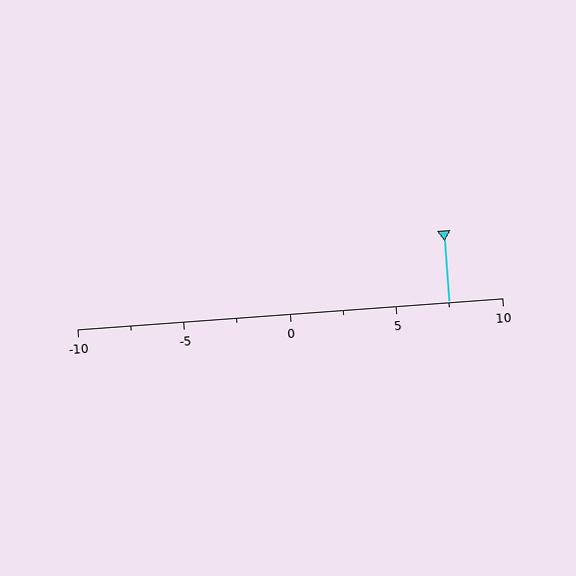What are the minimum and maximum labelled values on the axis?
The axis runs from -10 to 10.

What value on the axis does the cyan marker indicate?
The marker indicates approximately 7.5.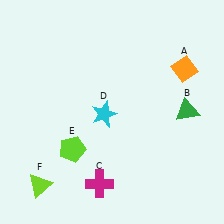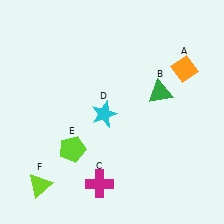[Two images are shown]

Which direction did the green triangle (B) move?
The green triangle (B) moved left.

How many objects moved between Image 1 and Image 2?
1 object moved between the two images.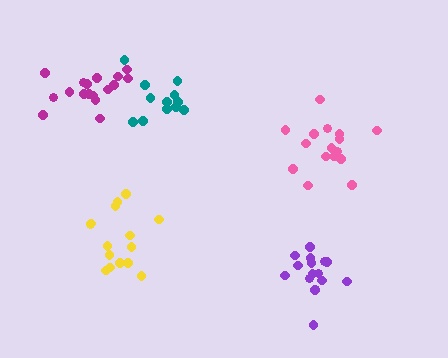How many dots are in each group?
Group 1: 12 dots, Group 2: 16 dots, Group 3: 15 dots, Group 4: 17 dots, Group 5: 16 dots (76 total).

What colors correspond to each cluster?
The clusters are colored: teal, pink, yellow, magenta, purple.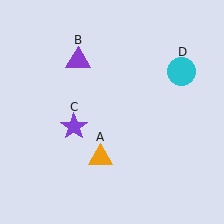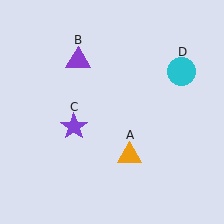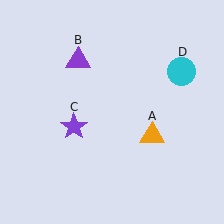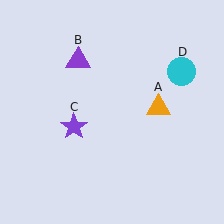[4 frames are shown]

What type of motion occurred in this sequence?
The orange triangle (object A) rotated counterclockwise around the center of the scene.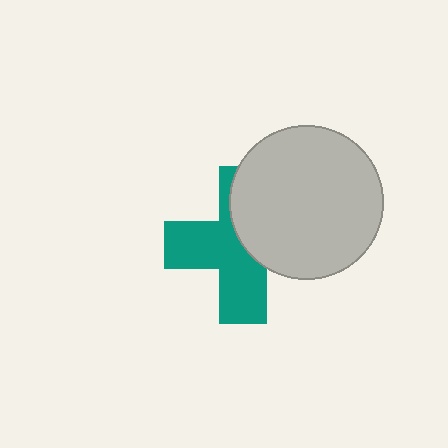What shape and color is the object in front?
The object in front is a light gray circle.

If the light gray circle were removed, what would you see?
You would see the complete teal cross.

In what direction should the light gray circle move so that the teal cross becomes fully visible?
The light gray circle should move right. That is the shortest direction to clear the overlap and leave the teal cross fully visible.